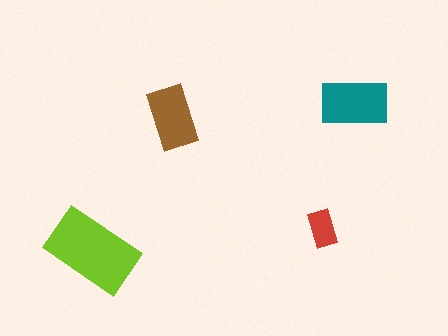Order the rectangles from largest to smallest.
the lime one, the teal one, the brown one, the red one.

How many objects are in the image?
There are 4 objects in the image.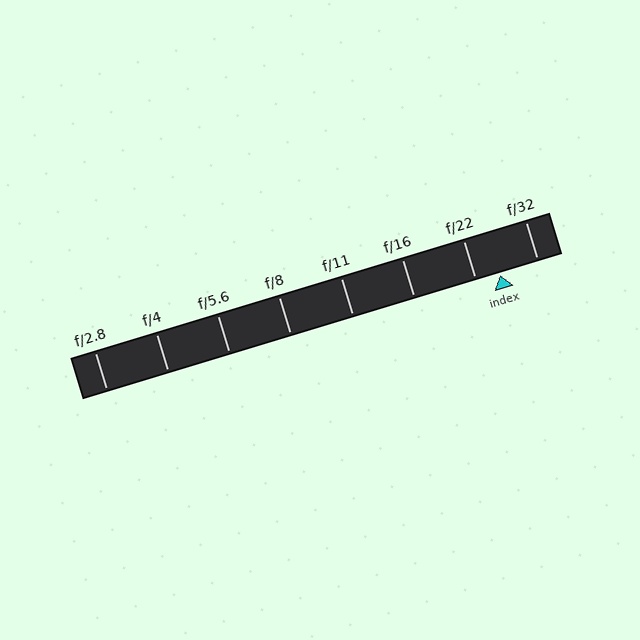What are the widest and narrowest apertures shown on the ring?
The widest aperture shown is f/2.8 and the narrowest is f/32.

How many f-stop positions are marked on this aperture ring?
There are 8 f-stop positions marked.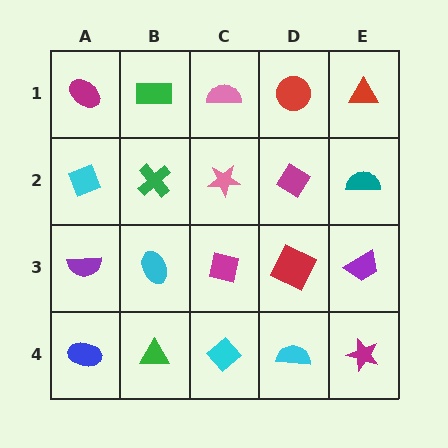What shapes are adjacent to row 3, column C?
A pink star (row 2, column C), a cyan diamond (row 4, column C), a cyan ellipse (row 3, column B), a red square (row 3, column D).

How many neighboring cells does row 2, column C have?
4.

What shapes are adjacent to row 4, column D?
A red square (row 3, column D), a cyan diamond (row 4, column C), a magenta star (row 4, column E).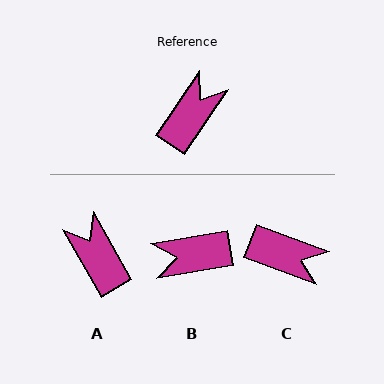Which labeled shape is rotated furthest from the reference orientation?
B, about 134 degrees away.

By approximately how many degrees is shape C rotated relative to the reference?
Approximately 77 degrees clockwise.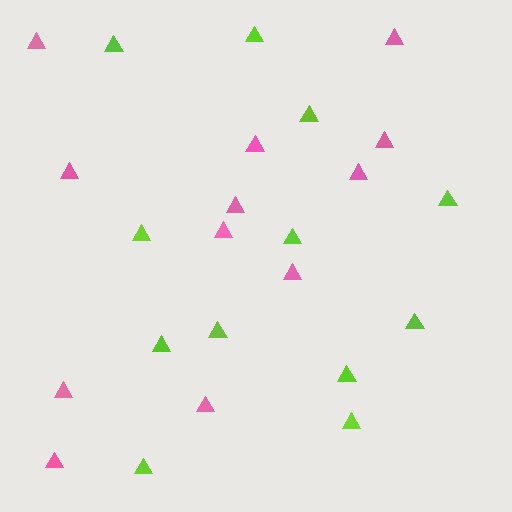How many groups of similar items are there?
There are 2 groups: one group of pink triangles (12) and one group of lime triangles (12).